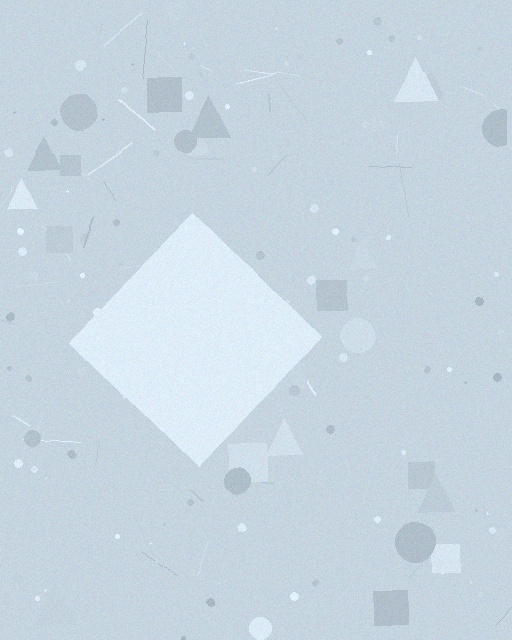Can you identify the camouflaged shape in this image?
The camouflaged shape is a diamond.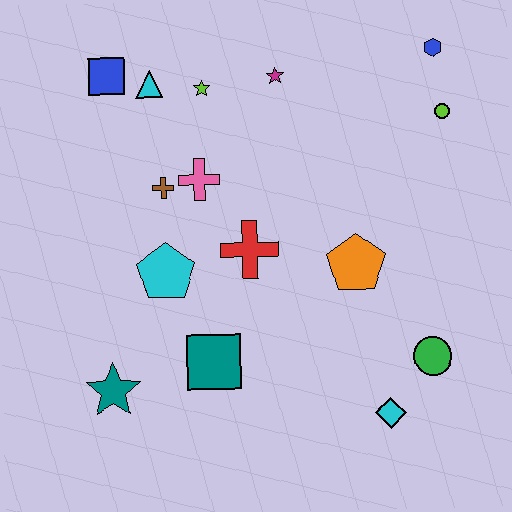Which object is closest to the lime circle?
The blue hexagon is closest to the lime circle.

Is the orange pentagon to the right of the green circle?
No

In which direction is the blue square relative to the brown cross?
The blue square is above the brown cross.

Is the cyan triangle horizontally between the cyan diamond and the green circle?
No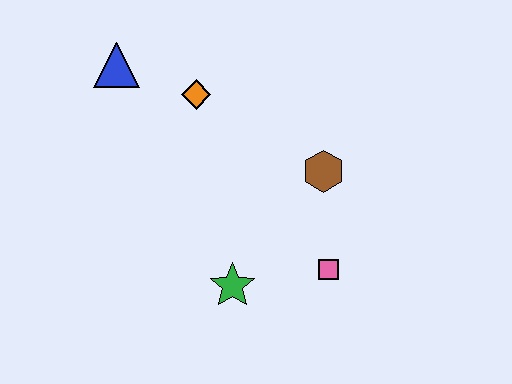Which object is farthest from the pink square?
The blue triangle is farthest from the pink square.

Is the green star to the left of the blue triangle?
No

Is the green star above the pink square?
No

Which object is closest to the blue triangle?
The orange diamond is closest to the blue triangle.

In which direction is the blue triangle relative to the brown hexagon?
The blue triangle is to the left of the brown hexagon.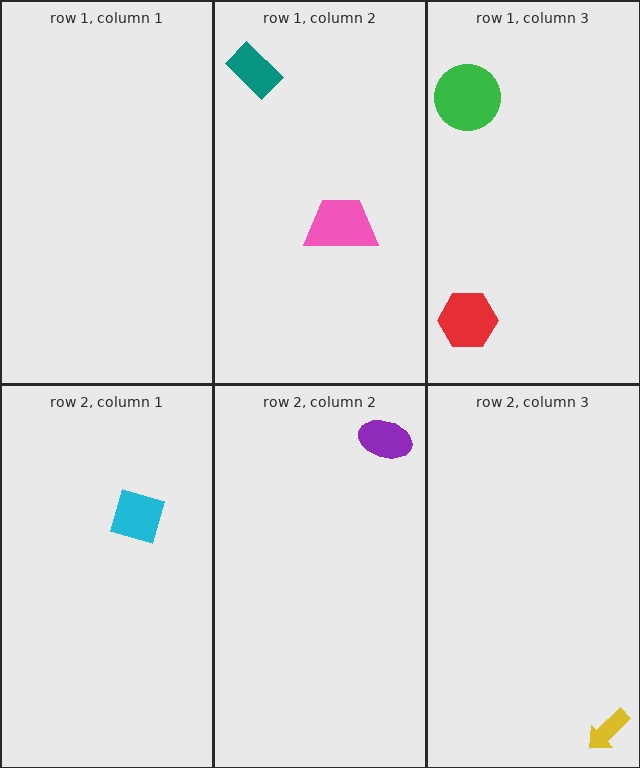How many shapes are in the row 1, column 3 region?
2.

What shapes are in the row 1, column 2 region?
The pink trapezoid, the teal rectangle.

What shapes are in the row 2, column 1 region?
The cyan diamond.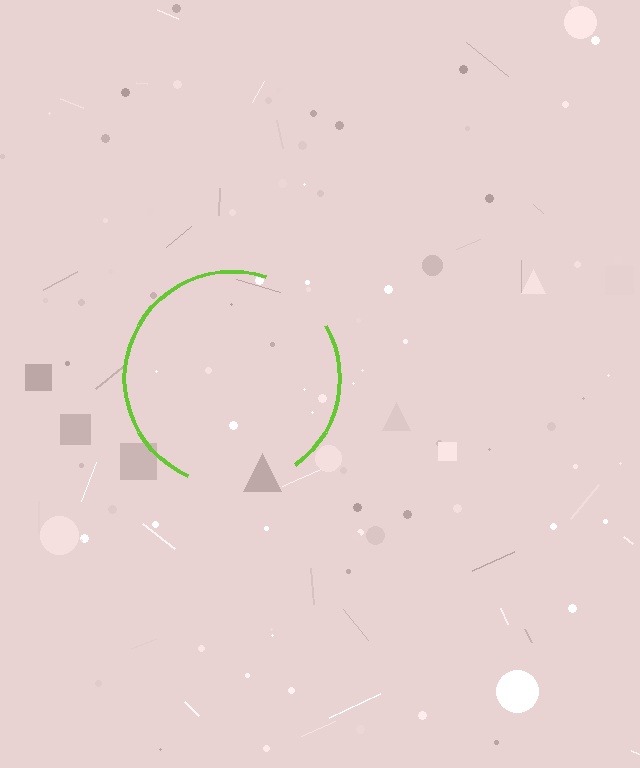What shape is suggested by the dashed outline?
The dashed outline suggests a circle.